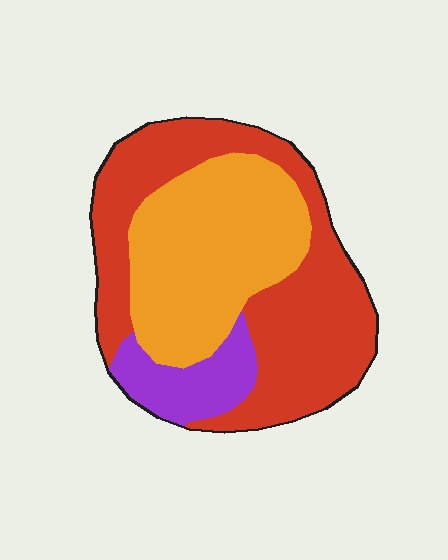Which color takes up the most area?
Red, at roughly 50%.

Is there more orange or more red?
Red.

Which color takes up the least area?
Purple, at roughly 10%.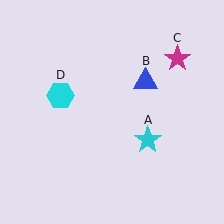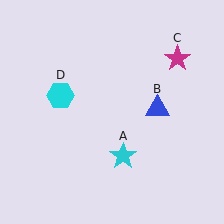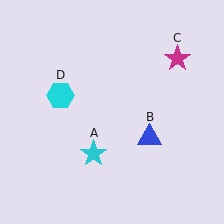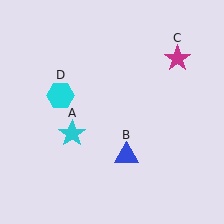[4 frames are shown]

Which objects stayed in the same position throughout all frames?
Magenta star (object C) and cyan hexagon (object D) remained stationary.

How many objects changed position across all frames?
2 objects changed position: cyan star (object A), blue triangle (object B).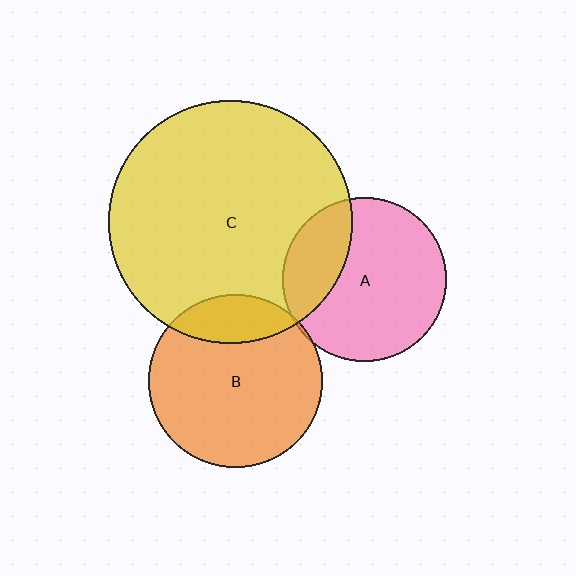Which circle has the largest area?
Circle C (yellow).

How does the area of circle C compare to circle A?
Approximately 2.2 times.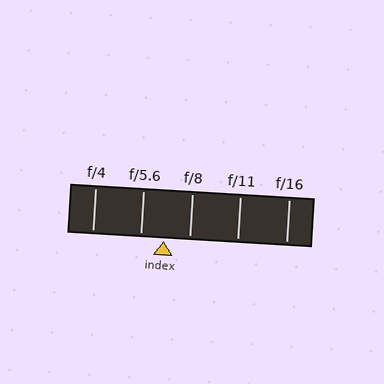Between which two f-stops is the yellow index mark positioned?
The index mark is between f/5.6 and f/8.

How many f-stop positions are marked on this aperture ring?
There are 5 f-stop positions marked.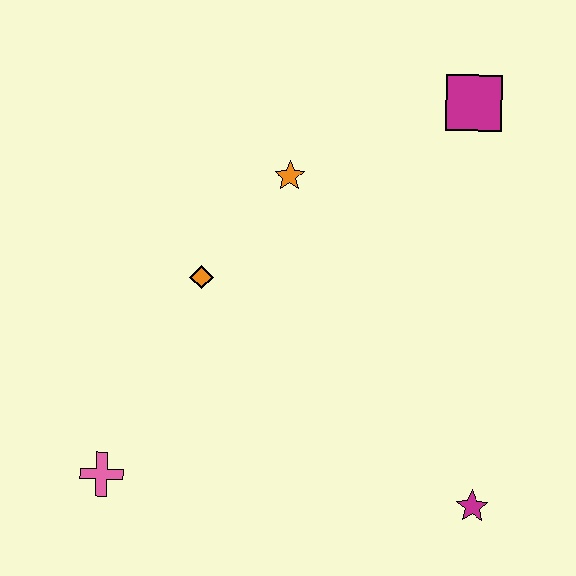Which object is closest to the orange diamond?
The orange star is closest to the orange diamond.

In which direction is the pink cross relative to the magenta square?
The pink cross is below the magenta square.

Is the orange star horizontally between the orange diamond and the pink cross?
No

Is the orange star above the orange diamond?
Yes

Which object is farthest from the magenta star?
The magenta square is farthest from the magenta star.